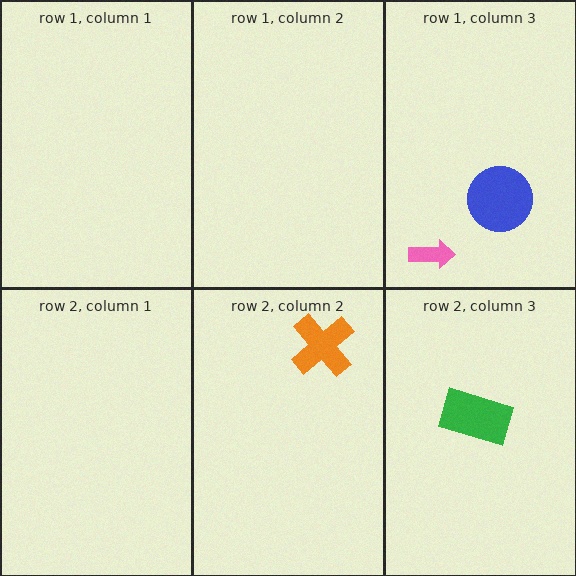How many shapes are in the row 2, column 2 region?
1.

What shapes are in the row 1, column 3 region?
The pink arrow, the blue circle.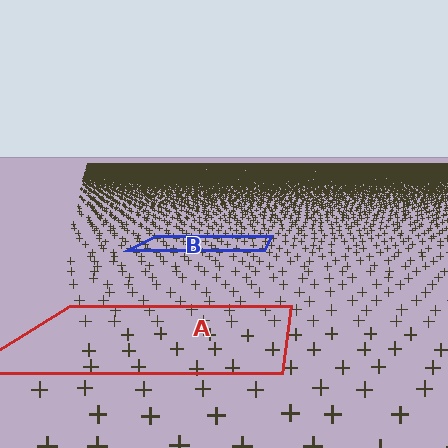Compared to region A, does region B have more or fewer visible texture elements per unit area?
Region B has more texture elements per unit area — they are packed more densely because it is farther away.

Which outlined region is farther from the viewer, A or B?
Region B is farther from the viewer — the texture elements inside it appear smaller and more densely packed.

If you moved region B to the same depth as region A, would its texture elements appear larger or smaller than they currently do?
They would appear larger. At a closer depth, the same texture elements are projected at a bigger on-screen size.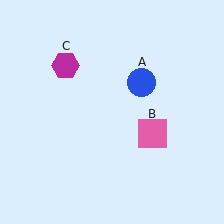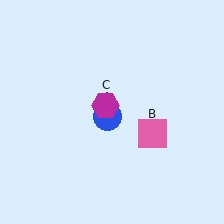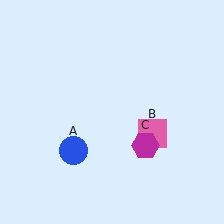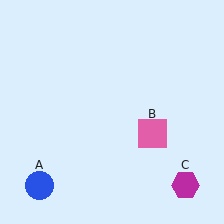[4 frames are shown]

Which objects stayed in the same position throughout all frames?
Pink square (object B) remained stationary.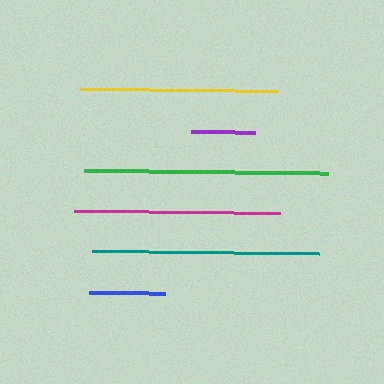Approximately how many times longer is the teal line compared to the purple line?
The teal line is approximately 3.5 times the length of the purple line.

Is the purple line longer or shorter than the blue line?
The blue line is longer than the purple line.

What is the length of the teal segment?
The teal segment is approximately 227 pixels long.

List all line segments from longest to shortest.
From longest to shortest: green, teal, magenta, yellow, blue, purple.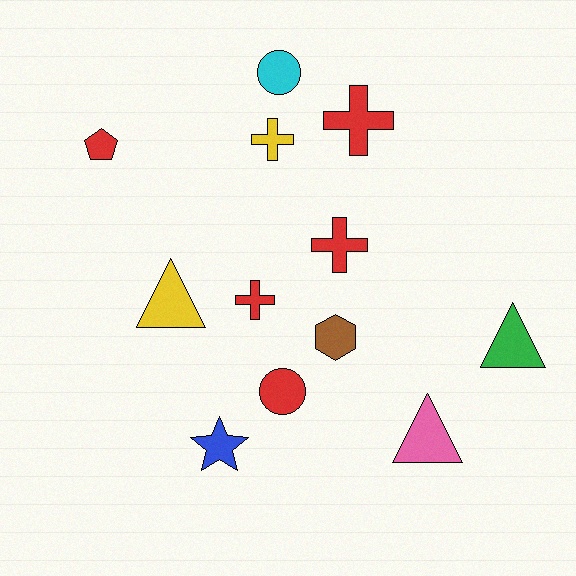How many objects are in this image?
There are 12 objects.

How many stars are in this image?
There is 1 star.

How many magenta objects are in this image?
There are no magenta objects.